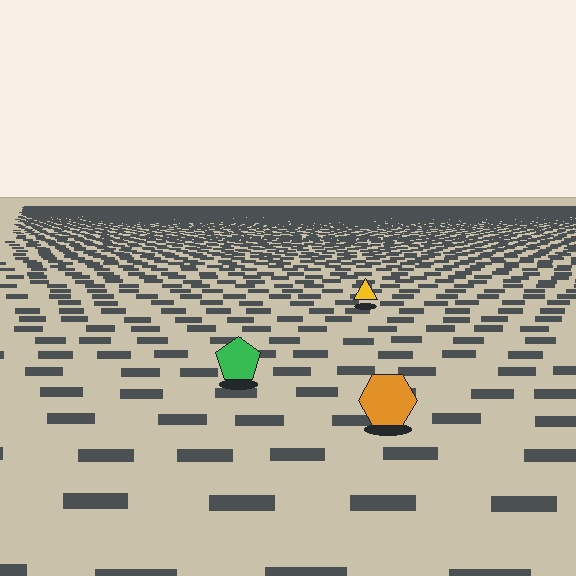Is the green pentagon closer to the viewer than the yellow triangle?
Yes. The green pentagon is closer — you can tell from the texture gradient: the ground texture is coarser near it.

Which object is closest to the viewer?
The orange hexagon is closest. The texture marks near it are larger and more spread out.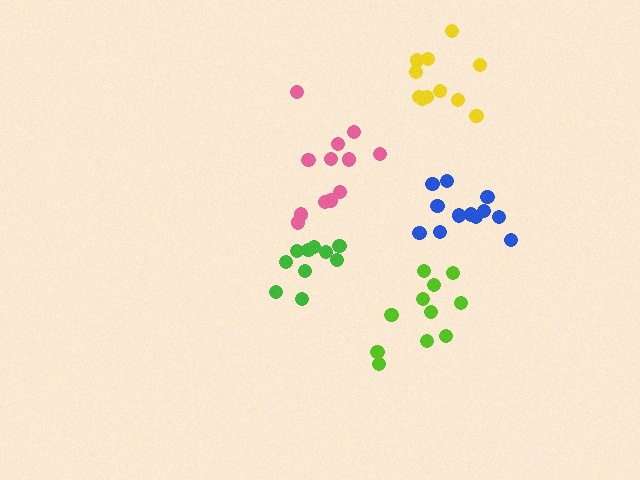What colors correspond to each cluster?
The clusters are colored: green, pink, yellow, lime, blue.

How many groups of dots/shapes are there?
There are 5 groups.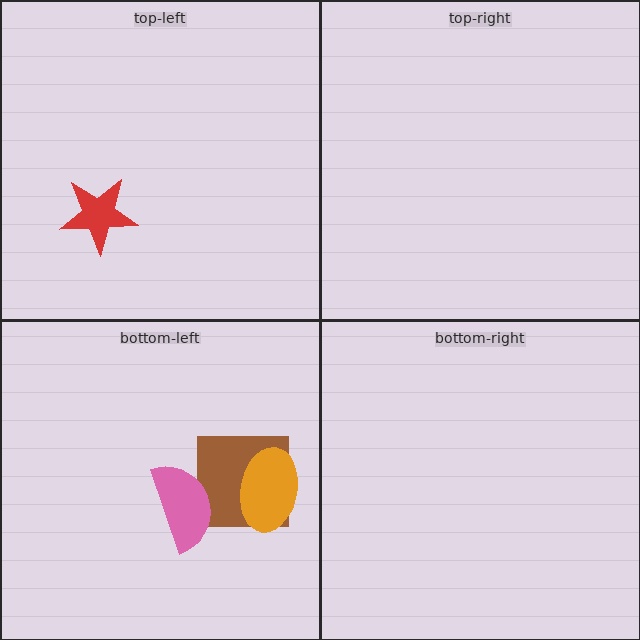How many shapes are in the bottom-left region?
3.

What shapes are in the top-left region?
The red star.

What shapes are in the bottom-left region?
The brown square, the orange ellipse, the pink semicircle.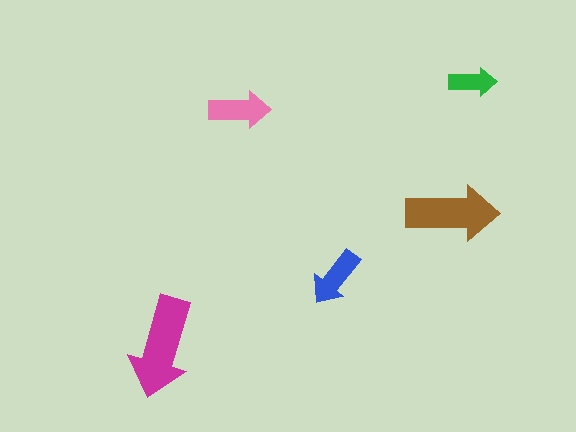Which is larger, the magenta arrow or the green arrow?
The magenta one.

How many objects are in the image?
There are 5 objects in the image.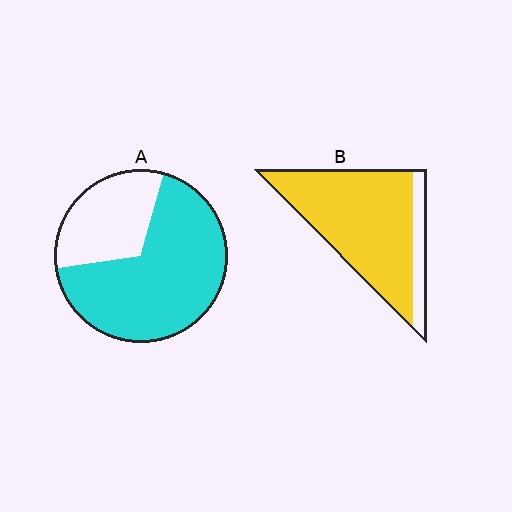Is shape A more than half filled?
Yes.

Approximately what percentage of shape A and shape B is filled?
A is approximately 70% and B is approximately 85%.